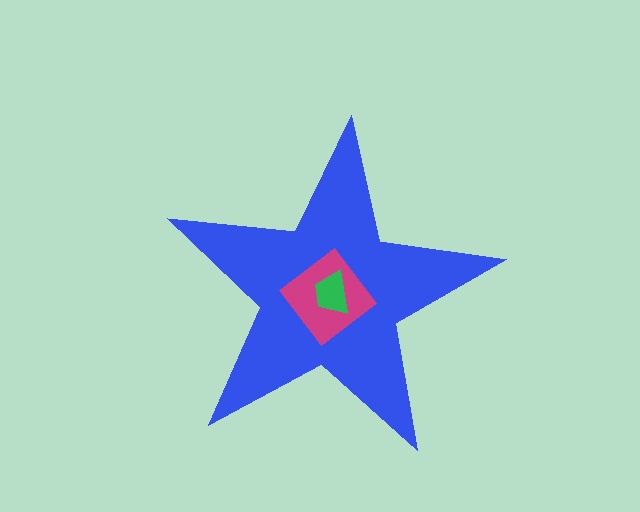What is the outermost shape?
The blue star.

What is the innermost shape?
The green trapezoid.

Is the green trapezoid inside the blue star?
Yes.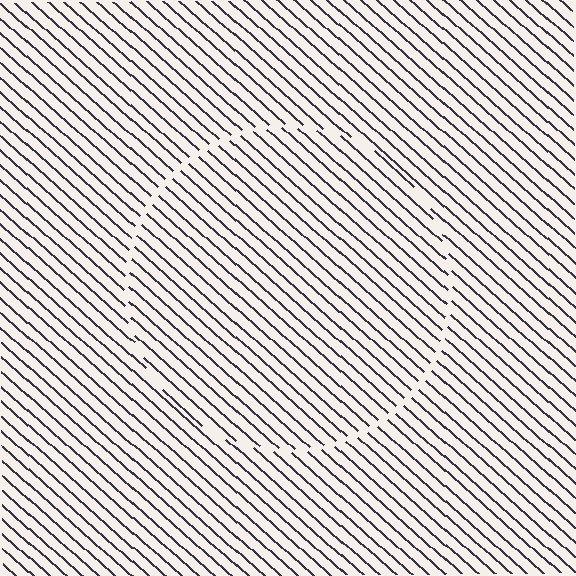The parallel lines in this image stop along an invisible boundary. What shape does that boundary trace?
An illusory circle. The interior of the shape contains the same grating, shifted by half a period — the contour is defined by the phase discontinuity where line-ends from the inner and outer gratings abut.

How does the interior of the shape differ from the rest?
The interior of the shape contains the same grating, shifted by half a period — the contour is defined by the phase discontinuity where line-ends from the inner and outer gratings abut.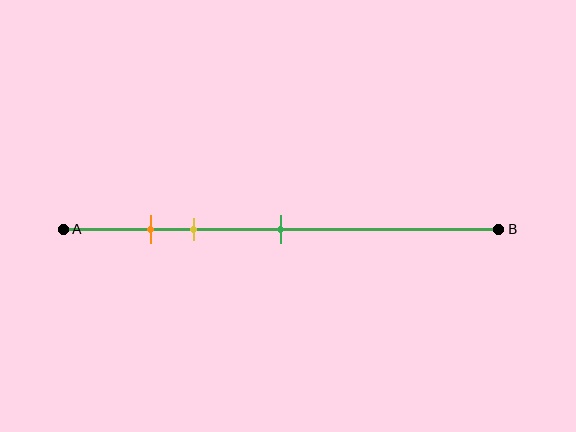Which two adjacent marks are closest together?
The orange and yellow marks are the closest adjacent pair.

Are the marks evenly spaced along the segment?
No, the marks are not evenly spaced.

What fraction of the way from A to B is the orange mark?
The orange mark is approximately 20% (0.2) of the way from A to B.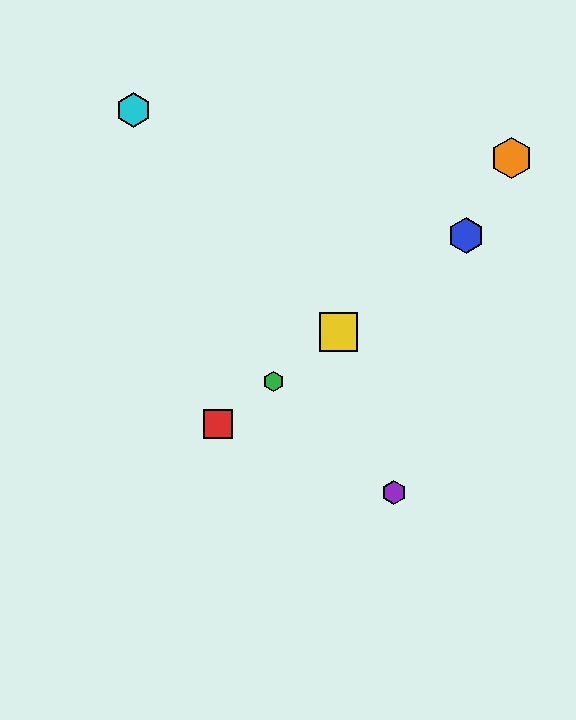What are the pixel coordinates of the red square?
The red square is at (218, 424).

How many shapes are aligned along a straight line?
4 shapes (the red square, the blue hexagon, the green hexagon, the yellow square) are aligned along a straight line.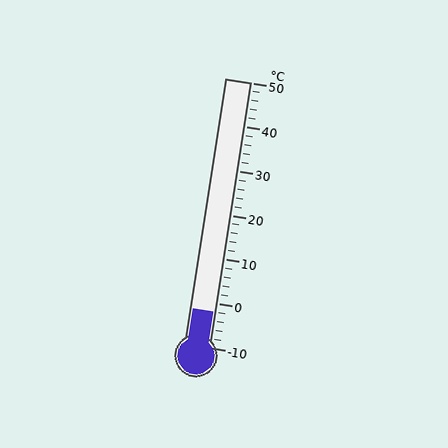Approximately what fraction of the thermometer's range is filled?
The thermometer is filled to approximately 15% of its range.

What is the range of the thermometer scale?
The thermometer scale ranges from -10°C to 50°C.